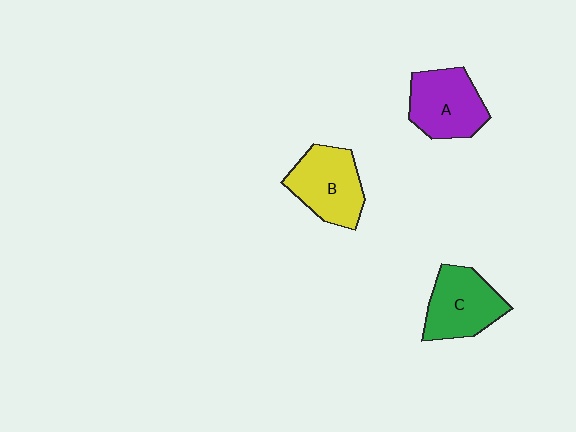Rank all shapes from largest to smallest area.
From largest to smallest: B (yellow), C (green), A (purple).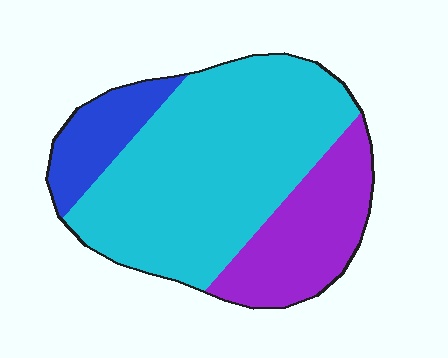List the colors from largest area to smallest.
From largest to smallest: cyan, purple, blue.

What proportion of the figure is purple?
Purple takes up about one quarter (1/4) of the figure.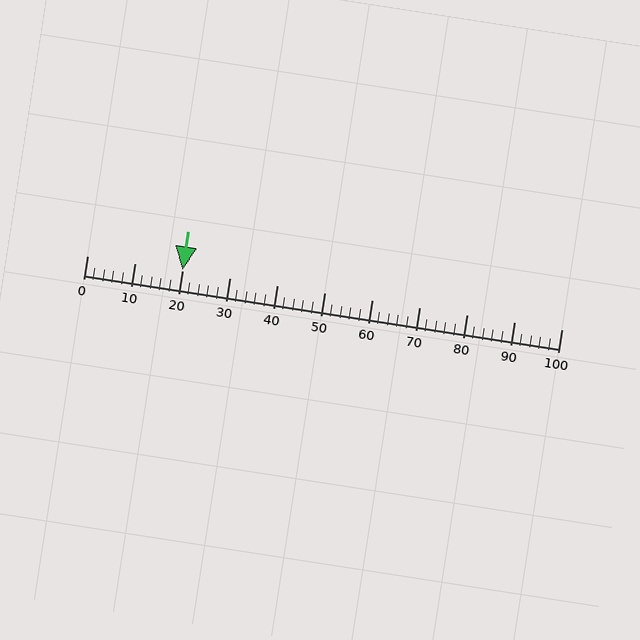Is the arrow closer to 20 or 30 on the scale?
The arrow is closer to 20.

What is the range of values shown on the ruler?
The ruler shows values from 0 to 100.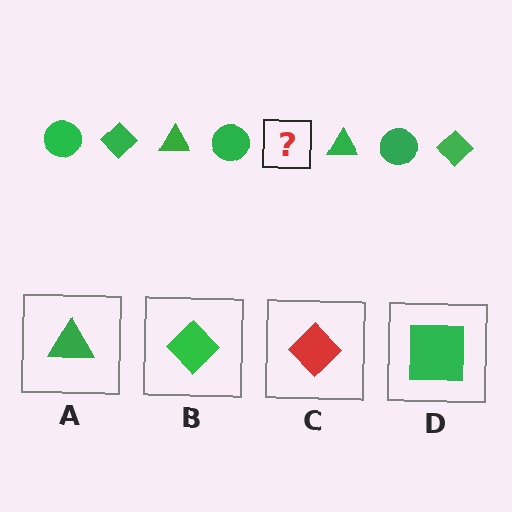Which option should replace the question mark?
Option B.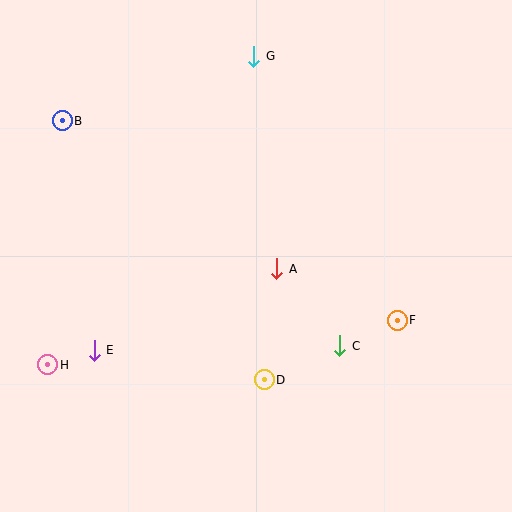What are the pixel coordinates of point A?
Point A is at (277, 269).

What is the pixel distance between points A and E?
The distance between A and E is 200 pixels.